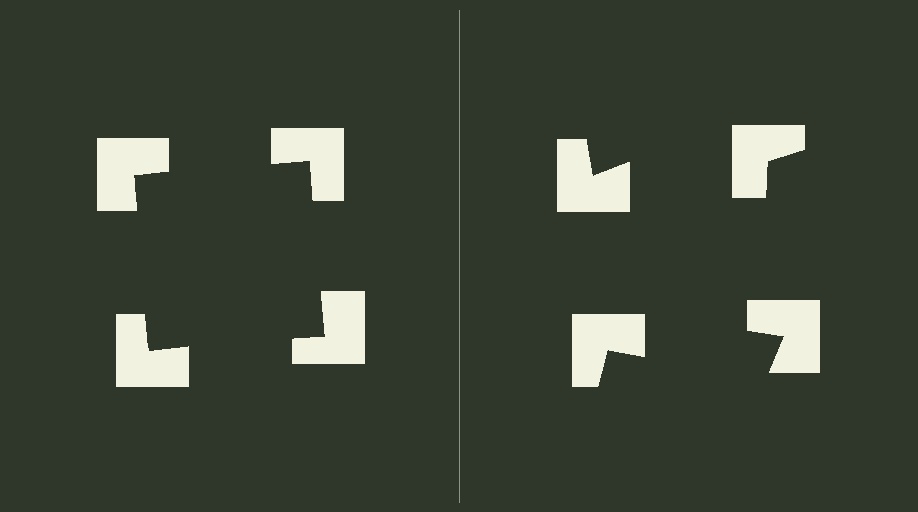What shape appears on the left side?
An illusory square.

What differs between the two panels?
The notched squares are positioned identically on both sides; only the wedge orientations differ. On the left they align to a square; on the right they are misaligned.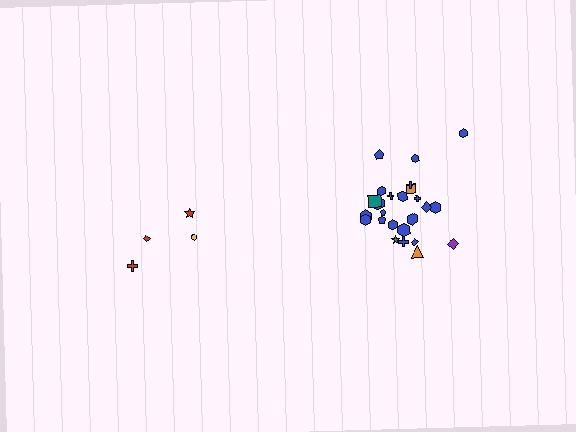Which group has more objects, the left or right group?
The right group.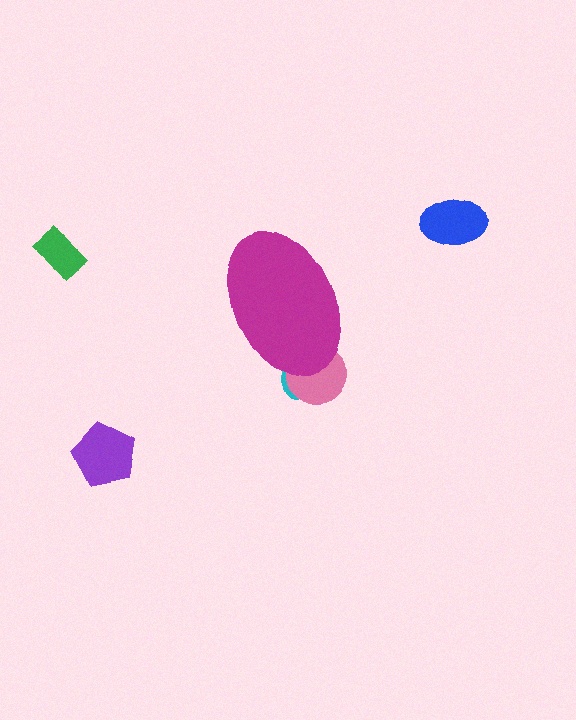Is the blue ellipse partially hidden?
No, the blue ellipse is fully visible.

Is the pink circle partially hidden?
Yes, the pink circle is partially hidden behind the magenta ellipse.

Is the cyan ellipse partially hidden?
Yes, the cyan ellipse is partially hidden behind the magenta ellipse.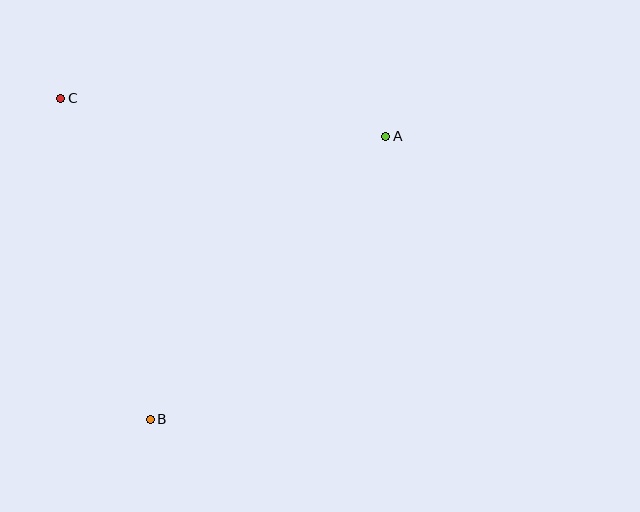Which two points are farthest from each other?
Points A and B are farthest from each other.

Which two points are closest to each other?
Points A and C are closest to each other.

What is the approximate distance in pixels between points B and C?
The distance between B and C is approximately 333 pixels.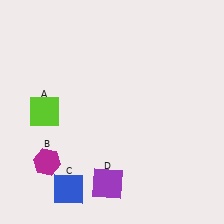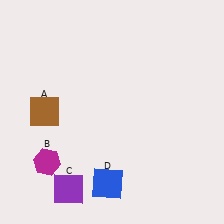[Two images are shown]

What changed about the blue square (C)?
In Image 1, C is blue. In Image 2, it changed to purple.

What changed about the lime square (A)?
In Image 1, A is lime. In Image 2, it changed to brown.